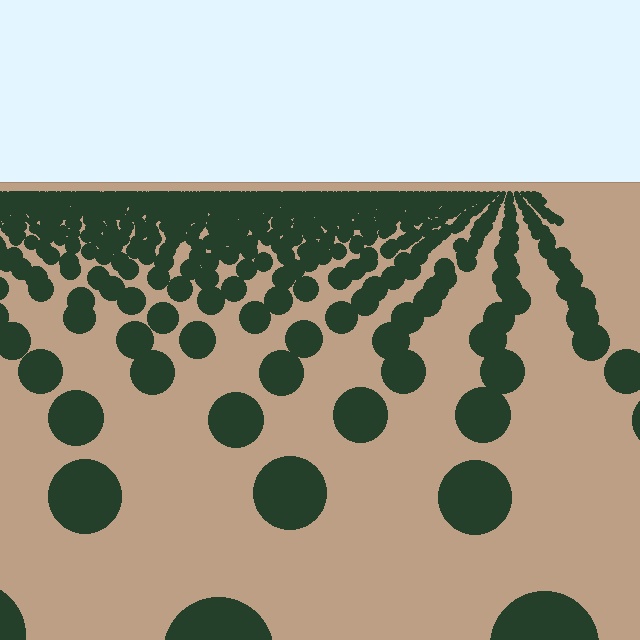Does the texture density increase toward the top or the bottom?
Density increases toward the top.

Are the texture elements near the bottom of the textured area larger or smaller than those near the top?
Larger. Near the bottom, elements are closer to the viewer and appear at a bigger on-screen size.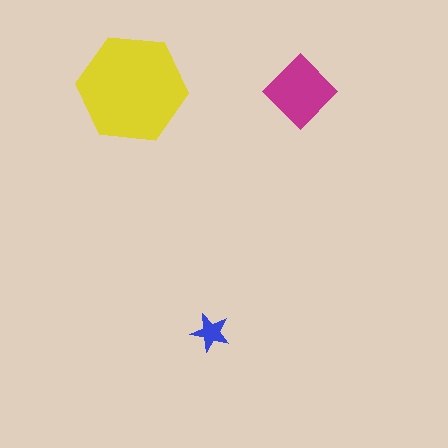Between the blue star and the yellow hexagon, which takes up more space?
The yellow hexagon.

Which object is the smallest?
The blue star.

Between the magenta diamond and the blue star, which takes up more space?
The magenta diamond.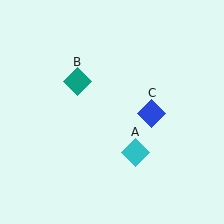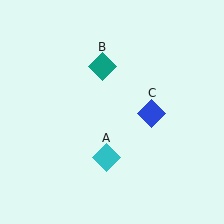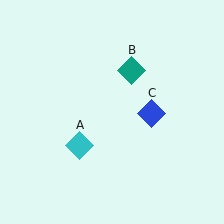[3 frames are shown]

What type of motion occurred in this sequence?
The cyan diamond (object A), teal diamond (object B) rotated clockwise around the center of the scene.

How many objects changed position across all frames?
2 objects changed position: cyan diamond (object A), teal diamond (object B).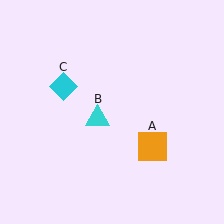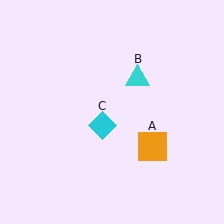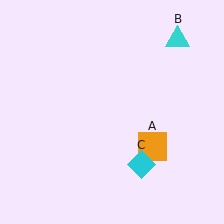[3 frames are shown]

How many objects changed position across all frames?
2 objects changed position: cyan triangle (object B), cyan diamond (object C).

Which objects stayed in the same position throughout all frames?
Orange square (object A) remained stationary.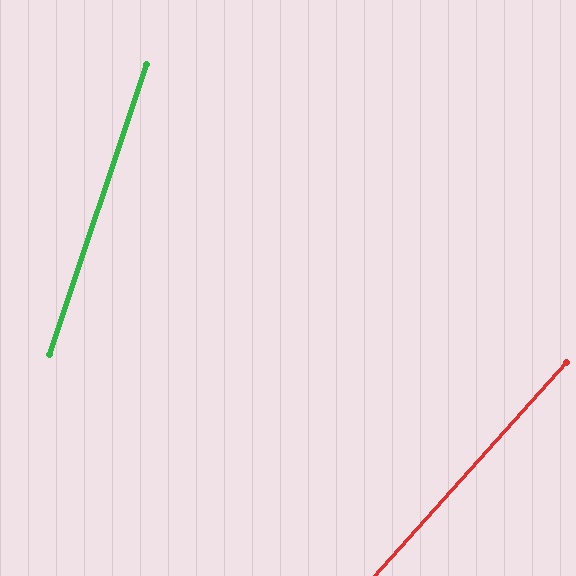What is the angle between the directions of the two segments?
Approximately 24 degrees.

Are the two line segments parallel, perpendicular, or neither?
Neither parallel nor perpendicular — they differ by about 24°.